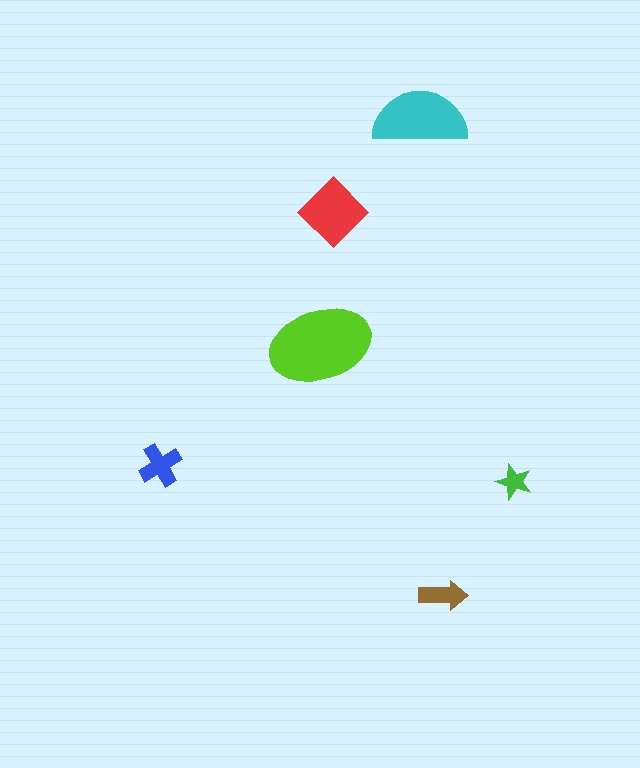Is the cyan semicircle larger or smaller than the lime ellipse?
Smaller.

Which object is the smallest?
The green star.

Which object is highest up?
The cyan semicircle is topmost.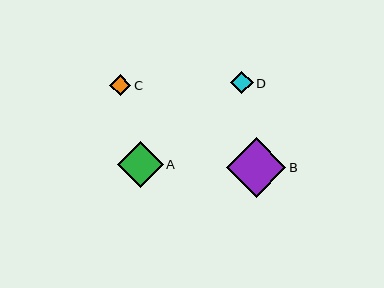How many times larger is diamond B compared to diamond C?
Diamond B is approximately 2.8 times the size of diamond C.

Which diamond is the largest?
Diamond B is the largest with a size of approximately 59 pixels.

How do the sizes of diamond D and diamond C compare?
Diamond D and diamond C are approximately the same size.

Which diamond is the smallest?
Diamond C is the smallest with a size of approximately 21 pixels.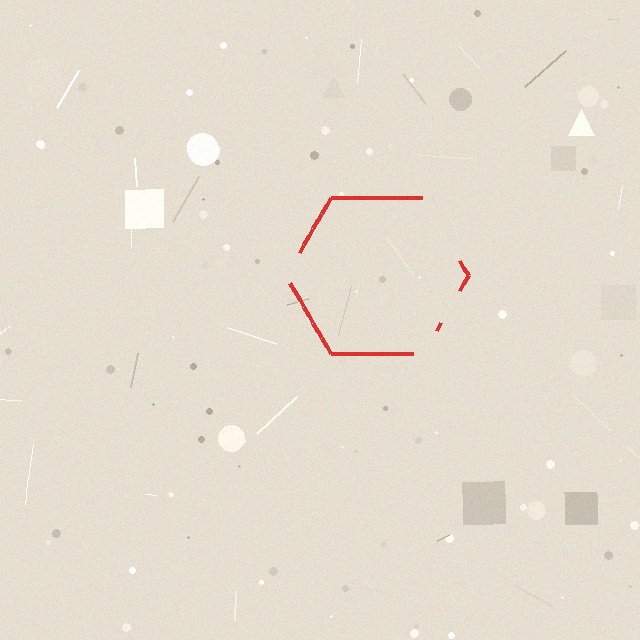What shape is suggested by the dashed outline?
The dashed outline suggests a hexagon.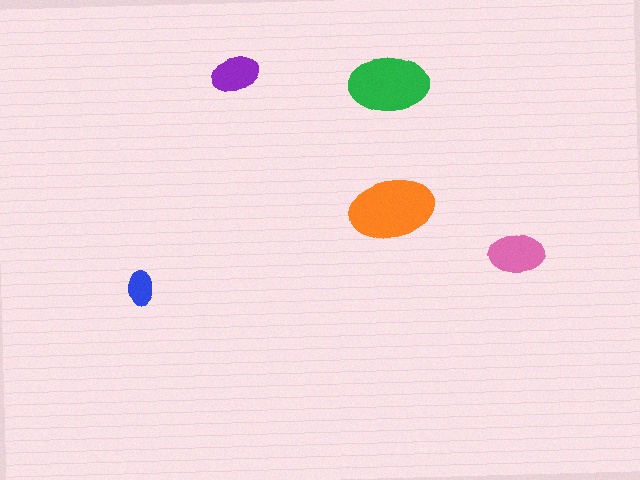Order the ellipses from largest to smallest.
the orange one, the green one, the pink one, the purple one, the blue one.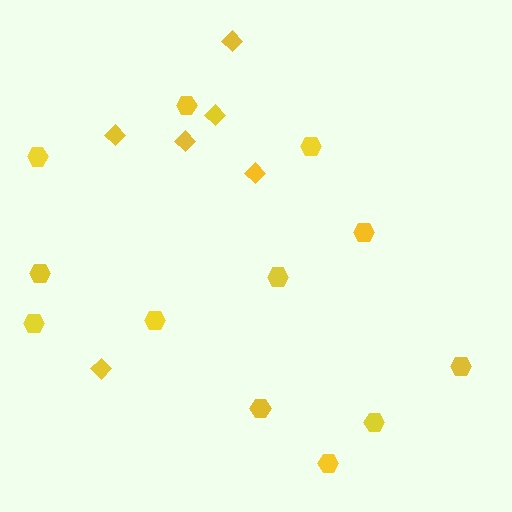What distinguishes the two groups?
There are 2 groups: one group of diamonds (6) and one group of hexagons (12).